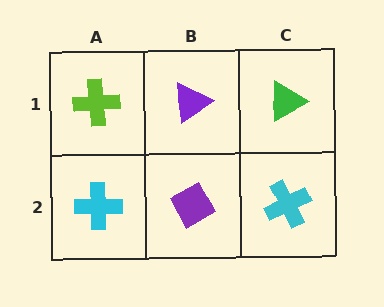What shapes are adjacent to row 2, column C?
A green triangle (row 1, column C), a purple diamond (row 2, column B).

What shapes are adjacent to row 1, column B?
A purple diamond (row 2, column B), a lime cross (row 1, column A), a green triangle (row 1, column C).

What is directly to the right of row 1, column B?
A green triangle.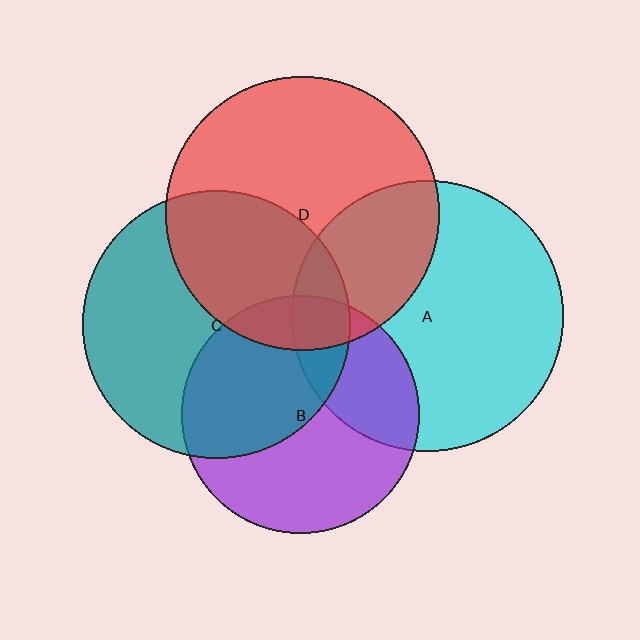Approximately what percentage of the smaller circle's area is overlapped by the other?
Approximately 45%.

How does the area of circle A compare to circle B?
Approximately 1.3 times.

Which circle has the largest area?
Circle D (red).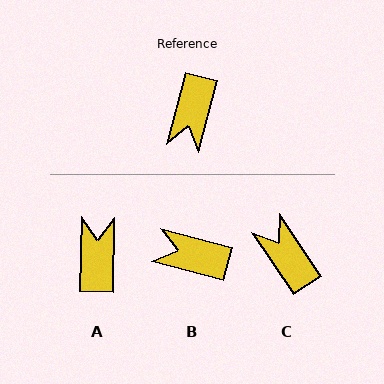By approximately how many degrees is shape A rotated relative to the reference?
Approximately 167 degrees clockwise.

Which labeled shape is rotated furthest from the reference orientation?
A, about 167 degrees away.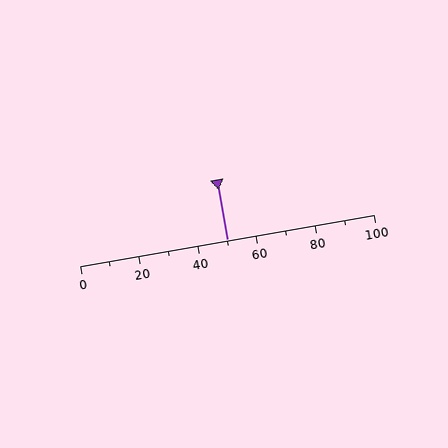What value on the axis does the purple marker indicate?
The marker indicates approximately 50.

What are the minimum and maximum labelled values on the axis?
The axis runs from 0 to 100.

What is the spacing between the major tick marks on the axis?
The major ticks are spaced 20 apart.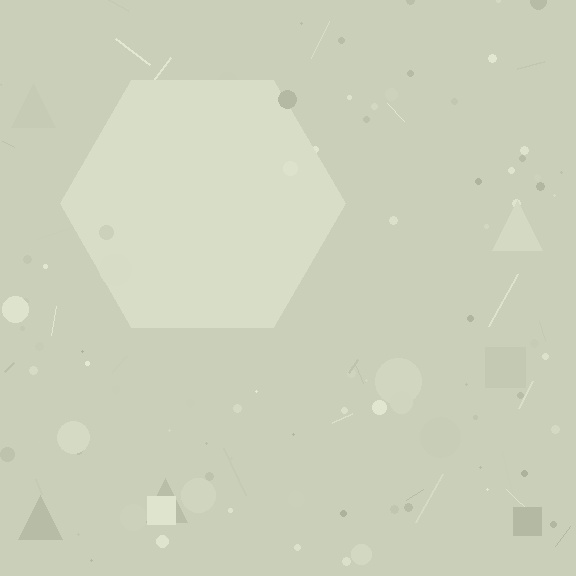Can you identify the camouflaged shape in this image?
The camouflaged shape is a hexagon.